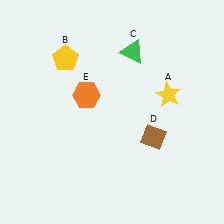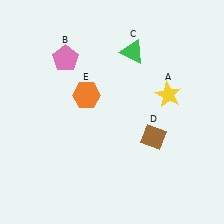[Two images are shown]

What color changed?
The pentagon (B) changed from yellow in Image 1 to pink in Image 2.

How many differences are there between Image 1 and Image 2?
There is 1 difference between the two images.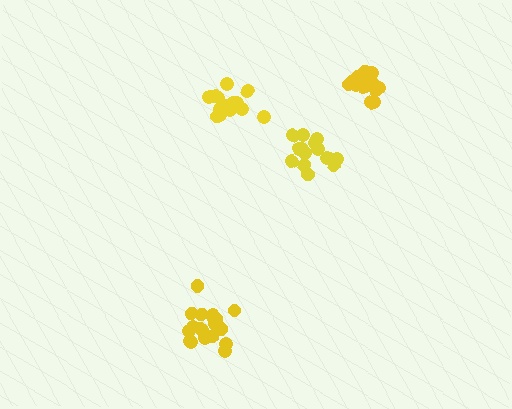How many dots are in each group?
Group 1: 15 dots, Group 2: 20 dots, Group 3: 17 dots, Group 4: 14 dots (66 total).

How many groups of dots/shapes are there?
There are 4 groups.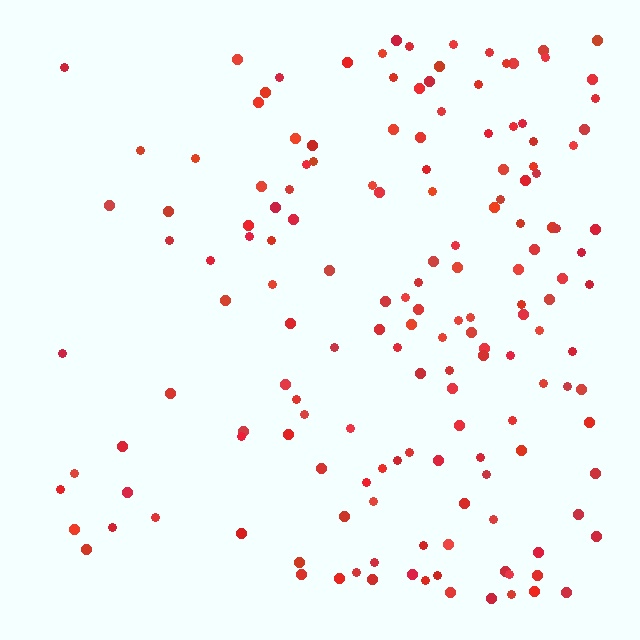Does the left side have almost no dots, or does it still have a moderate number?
Still a moderate number, just noticeably fewer than the right.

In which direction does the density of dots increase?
From left to right, with the right side densest.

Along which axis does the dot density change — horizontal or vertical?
Horizontal.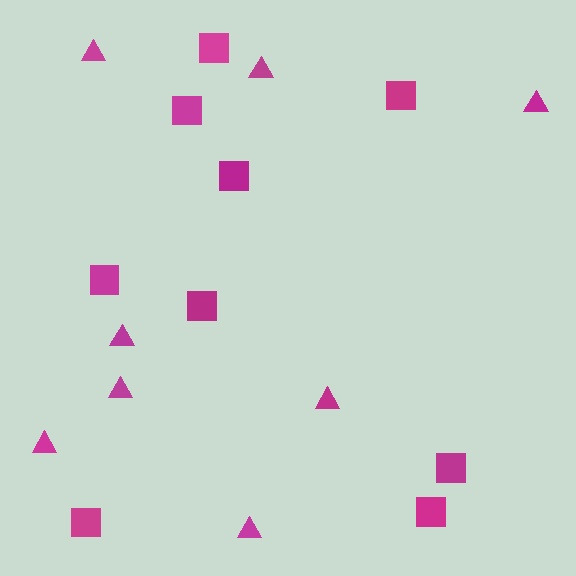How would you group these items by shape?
There are 2 groups: one group of triangles (8) and one group of squares (9).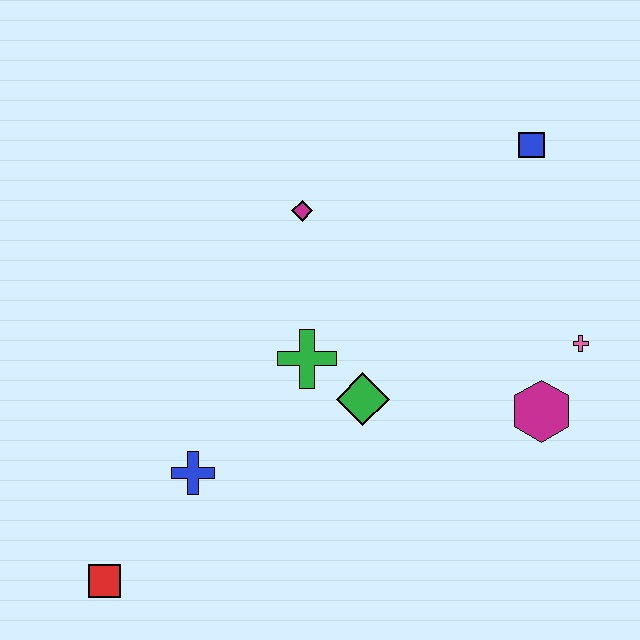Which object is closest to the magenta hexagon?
The pink cross is closest to the magenta hexagon.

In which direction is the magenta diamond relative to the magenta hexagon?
The magenta diamond is to the left of the magenta hexagon.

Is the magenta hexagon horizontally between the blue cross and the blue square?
No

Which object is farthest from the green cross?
The blue square is farthest from the green cross.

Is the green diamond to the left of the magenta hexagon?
Yes